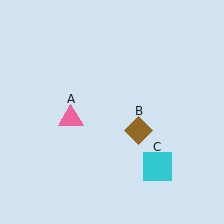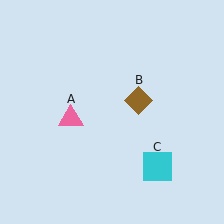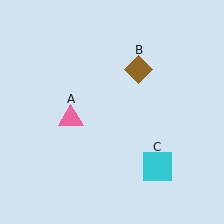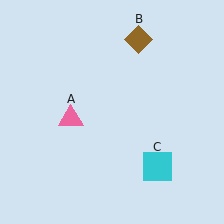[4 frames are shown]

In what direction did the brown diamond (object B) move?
The brown diamond (object B) moved up.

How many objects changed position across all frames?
1 object changed position: brown diamond (object B).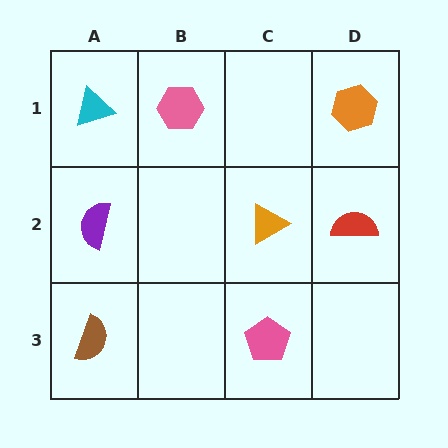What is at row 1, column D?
An orange hexagon.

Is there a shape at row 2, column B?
No, that cell is empty.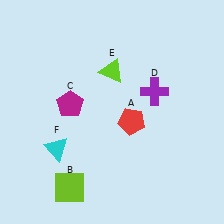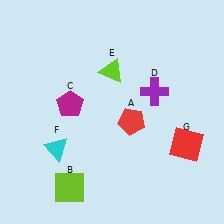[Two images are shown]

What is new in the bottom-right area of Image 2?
A red square (G) was added in the bottom-right area of Image 2.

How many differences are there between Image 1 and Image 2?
There is 1 difference between the two images.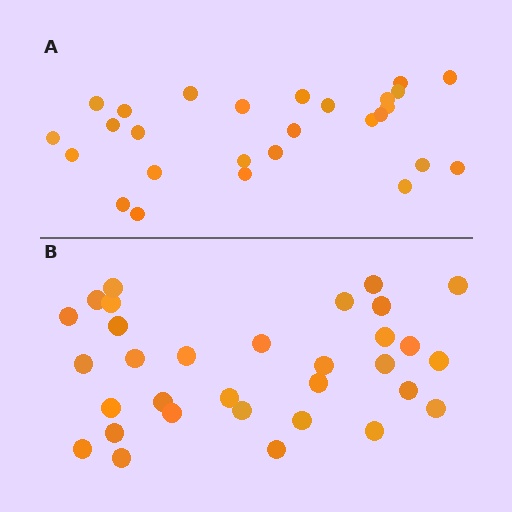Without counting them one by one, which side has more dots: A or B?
Region B (the bottom region) has more dots.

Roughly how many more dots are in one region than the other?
Region B has about 5 more dots than region A.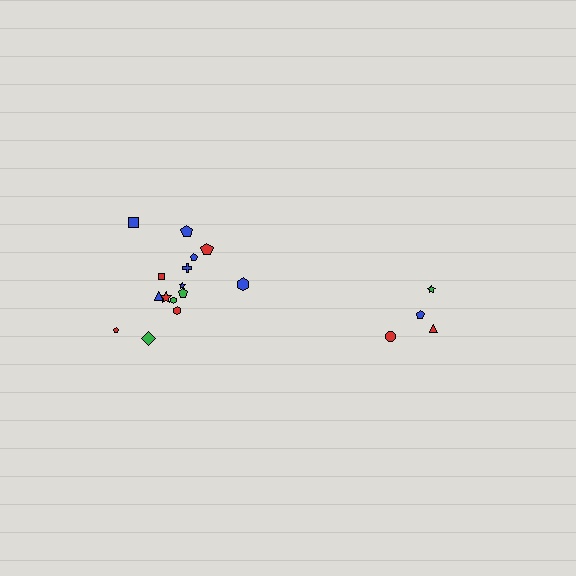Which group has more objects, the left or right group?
The left group.